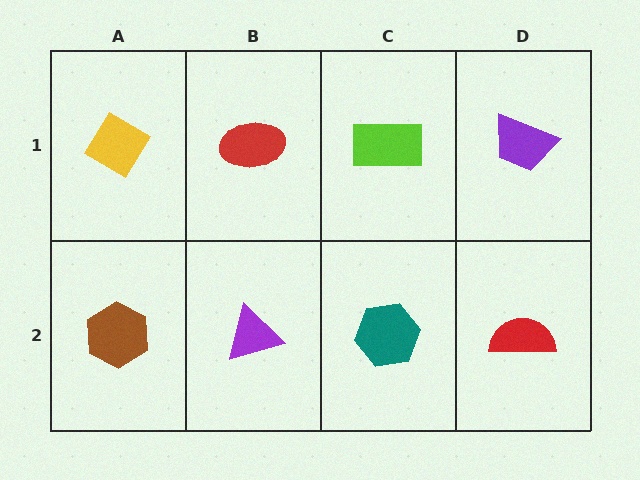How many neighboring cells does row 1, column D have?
2.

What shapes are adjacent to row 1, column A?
A brown hexagon (row 2, column A), a red ellipse (row 1, column B).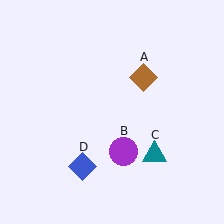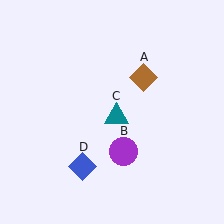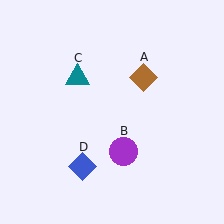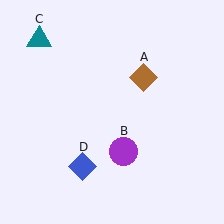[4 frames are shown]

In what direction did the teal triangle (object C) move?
The teal triangle (object C) moved up and to the left.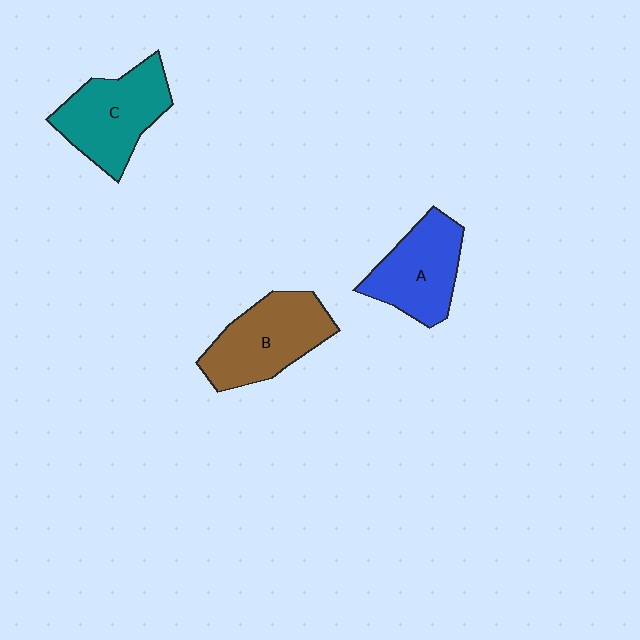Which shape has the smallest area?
Shape A (blue).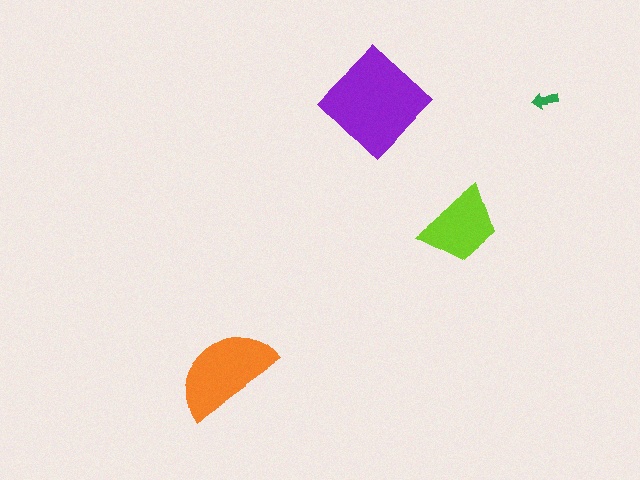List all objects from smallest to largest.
The green arrow, the lime trapezoid, the orange semicircle, the purple diamond.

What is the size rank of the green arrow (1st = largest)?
4th.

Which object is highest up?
The purple diamond is topmost.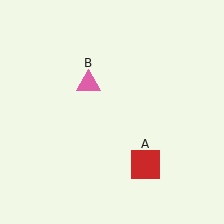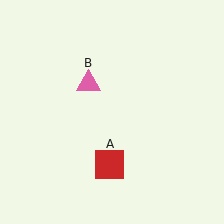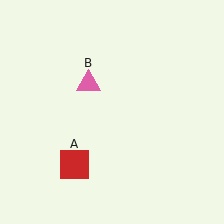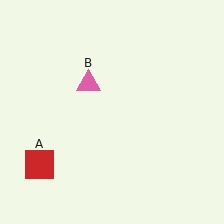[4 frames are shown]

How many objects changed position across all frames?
1 object changed position: red square (object A).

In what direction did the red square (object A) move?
The red square (object A) moved left.